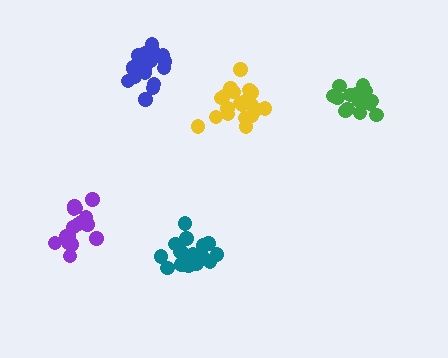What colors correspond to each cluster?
The clusters are colored: yellow, teal, green, purple, blue.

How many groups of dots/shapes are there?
There are 5 groups.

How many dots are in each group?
Group 1: 20 dots, Group 2: 17 dots, Group 3: 16 dots, Group 4: 16 dots, Group 5: 19 dots (88 total).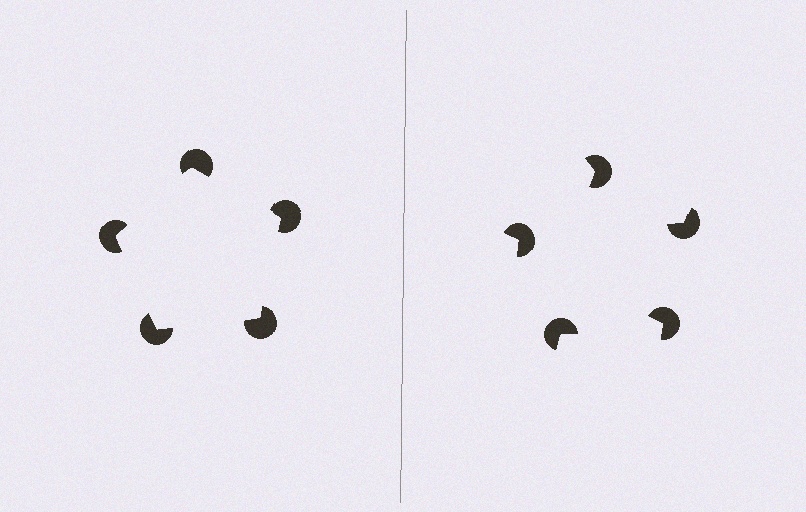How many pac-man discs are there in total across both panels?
10 — 5 on each side.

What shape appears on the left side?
An illusory pentagon.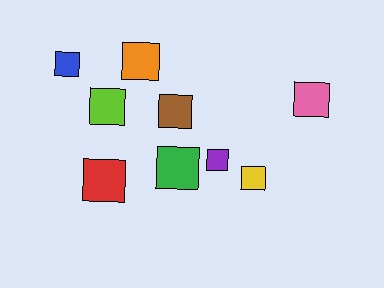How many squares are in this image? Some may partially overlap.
There are 9 squares.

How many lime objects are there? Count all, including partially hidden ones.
There is 1 lime object.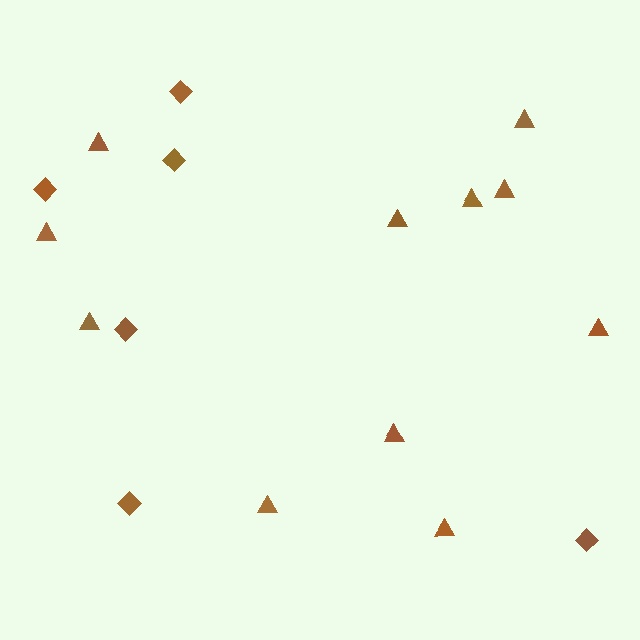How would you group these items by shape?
There are 2 groups: one group of triangles (11) and one group of diamonds (6).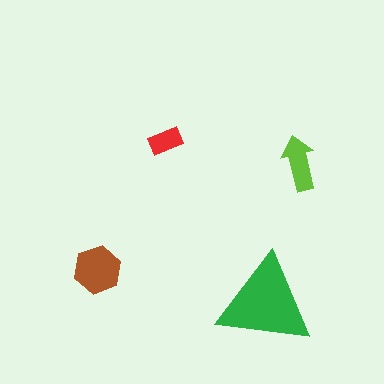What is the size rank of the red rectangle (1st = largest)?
4th.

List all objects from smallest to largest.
The red rectangle, the lime arrow, the brown hexagon, the green triangle.